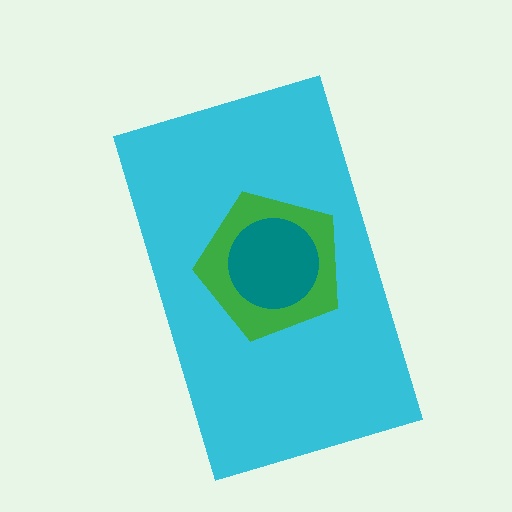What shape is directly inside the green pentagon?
The teal circle.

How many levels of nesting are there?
3.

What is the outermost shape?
The cyan rectangle.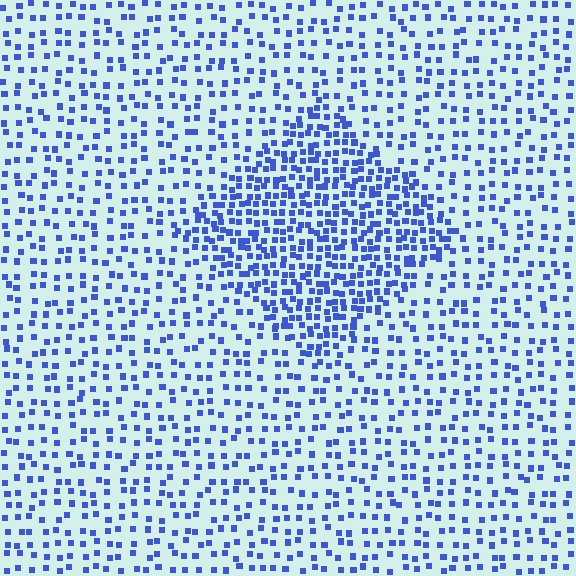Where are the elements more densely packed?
The elements are more densely packed inside the diamond boundary.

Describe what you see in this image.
The image contains small blue elements arranged at two different densities. A diamond-shaped region is visible where the elements are more densely packed than the surrounding area.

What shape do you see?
I see a diamond.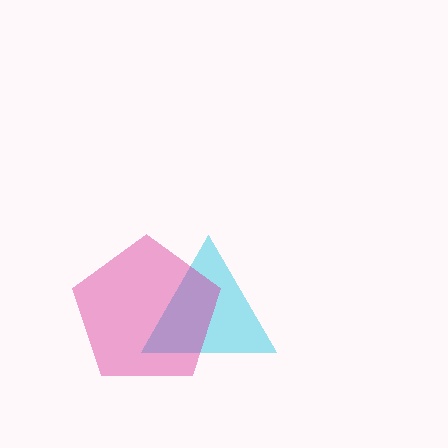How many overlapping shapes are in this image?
There are 2 overlapping shapes in the image.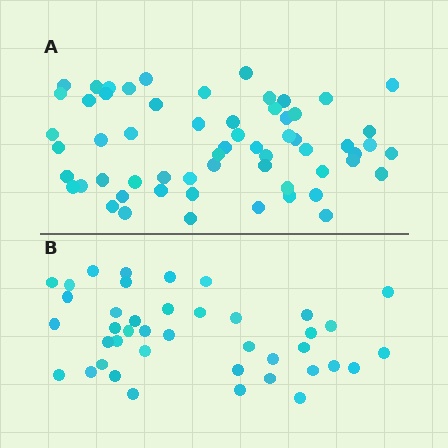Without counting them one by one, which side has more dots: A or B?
Region A (the top region) has more dots.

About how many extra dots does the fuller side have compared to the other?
Region A has approximately 20 more dots than region B.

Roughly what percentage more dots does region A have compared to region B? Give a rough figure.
About 45% more.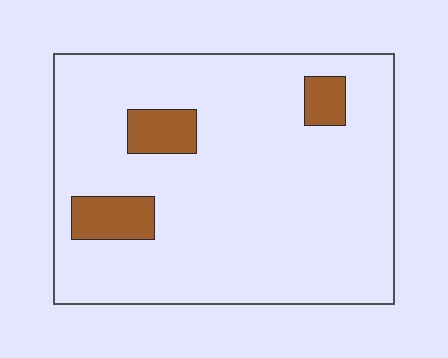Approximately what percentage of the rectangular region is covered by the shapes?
Approximately 10%.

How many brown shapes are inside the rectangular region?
3.